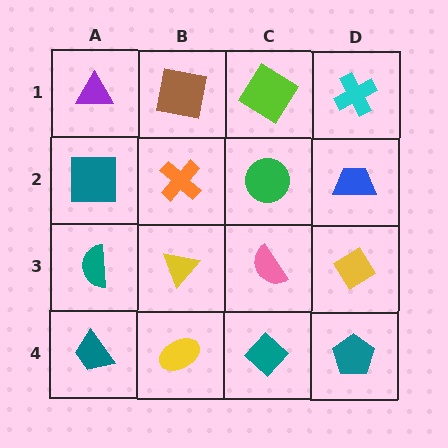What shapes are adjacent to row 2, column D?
A cyan cross (row 1, column D), a yellow diamond (row 3, column D), a green circle (row 2, column C).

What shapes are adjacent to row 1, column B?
An orange cross (row 2, column B), a purple triangle (row 1, column A), a lime diamond (row 1, column C).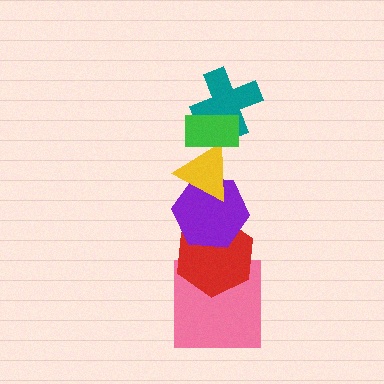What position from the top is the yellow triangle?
The yellow triangle is 3rd from the top.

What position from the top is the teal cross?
The teal cross is 2nd from the top.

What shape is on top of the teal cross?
The green rectangle is on top of the teal cross.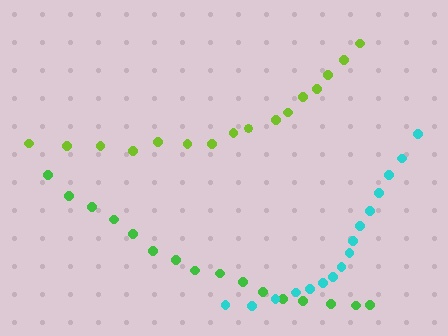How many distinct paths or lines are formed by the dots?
There are 3 distinct paths.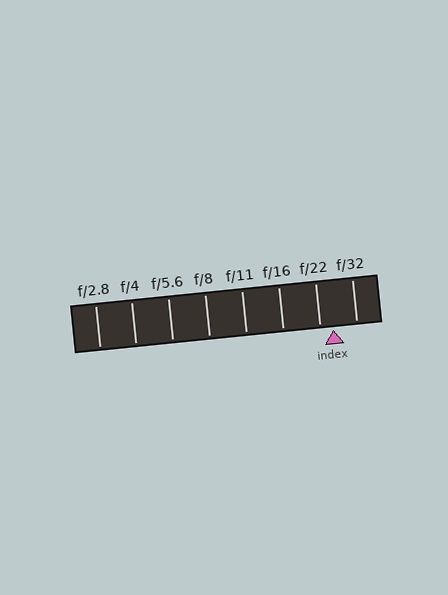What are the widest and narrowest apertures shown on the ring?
The widest aperture shown is f/2.8 and the narrowest is f/32.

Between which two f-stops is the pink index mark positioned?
The index mark is between f/22 and f/32.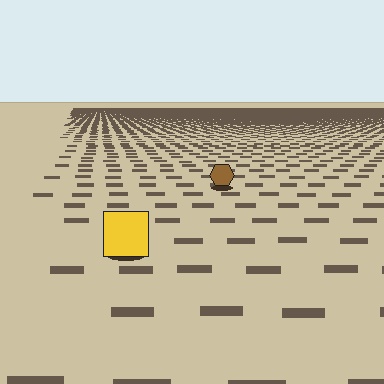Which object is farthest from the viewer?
The brown hexagon is farthest from the viewer. It appears smaller and the ground texture around it is denser.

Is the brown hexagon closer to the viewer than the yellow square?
No. The yellow square is closer — you can tell from the texture gradient: the ground texture is coarser near it.